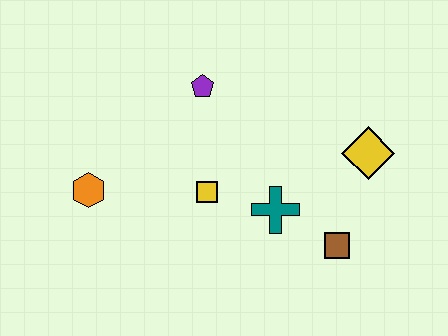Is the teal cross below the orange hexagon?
Yes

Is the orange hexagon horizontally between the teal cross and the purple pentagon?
No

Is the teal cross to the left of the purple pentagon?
No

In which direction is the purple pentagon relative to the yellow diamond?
The purple pentagon is to the left of the yellow diamond.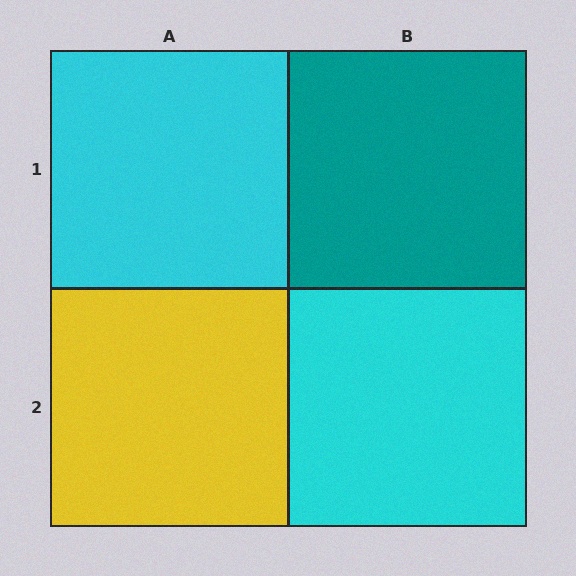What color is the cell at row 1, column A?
Cyan.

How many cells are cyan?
2 cells are cyan.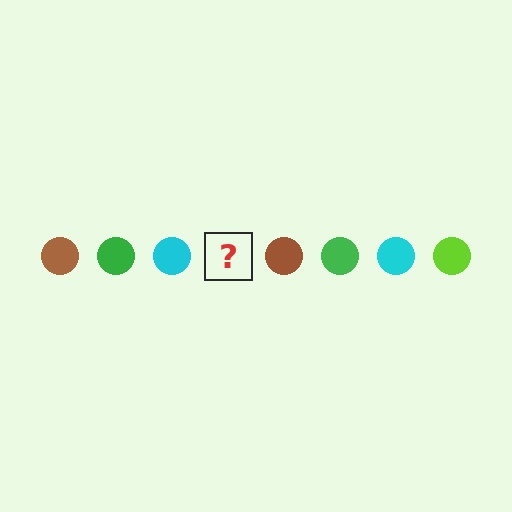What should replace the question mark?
The question mark should be replaced with a lime circle.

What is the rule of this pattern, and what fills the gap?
The rule is that the pattern cycles through brown, green, cyan, lime circles. The gap should be filled with a lime circle.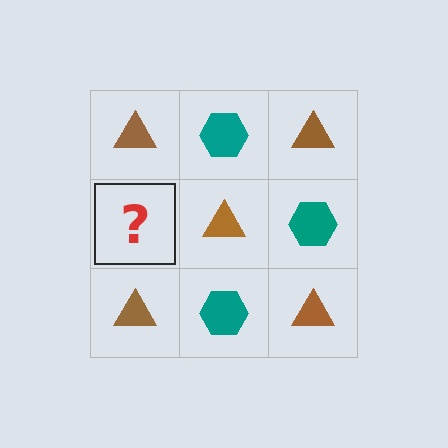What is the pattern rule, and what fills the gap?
The rule is that it alternates brown triangle and teal hexagon in a checkerboard pattern. The gap should be filled with a teal hexagon.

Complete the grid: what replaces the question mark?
The question mark should be replaced with a teal hexagon.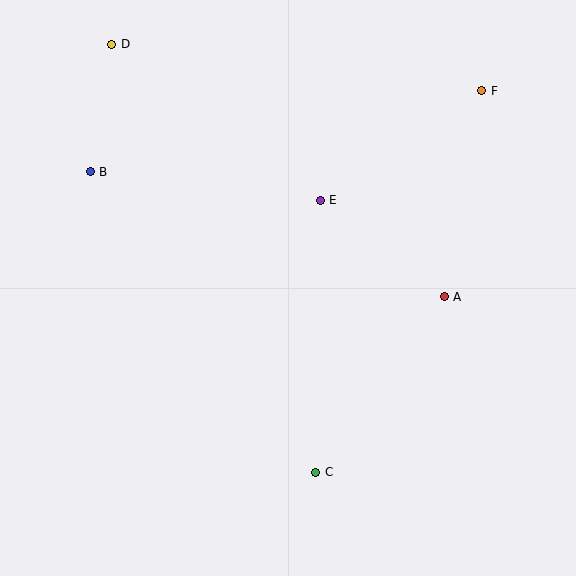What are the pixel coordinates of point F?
Point F is at (482, 91).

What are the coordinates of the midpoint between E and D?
The midpoint between E and D is at (216, 122).